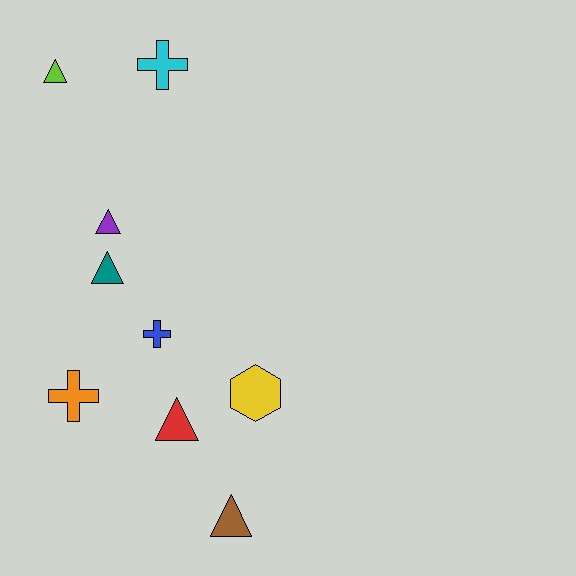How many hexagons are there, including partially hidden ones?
There is 1 hexagon.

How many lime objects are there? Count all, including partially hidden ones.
There is 1 lime object.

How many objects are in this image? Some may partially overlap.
There are 9 objects.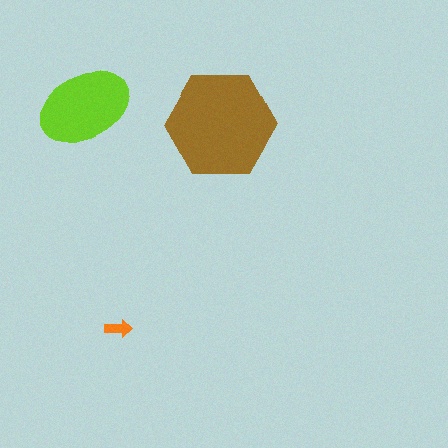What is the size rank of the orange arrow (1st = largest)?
3rd.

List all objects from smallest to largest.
The orange arrow, the lime ellipse, the brown hexagon.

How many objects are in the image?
There are 3 objects in the image.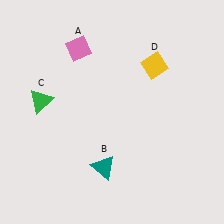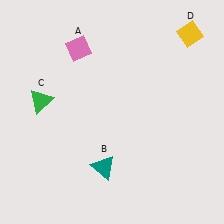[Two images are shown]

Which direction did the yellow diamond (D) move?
The yellow diamond (D) moved right.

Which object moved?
The yellow diamond (D) moved right.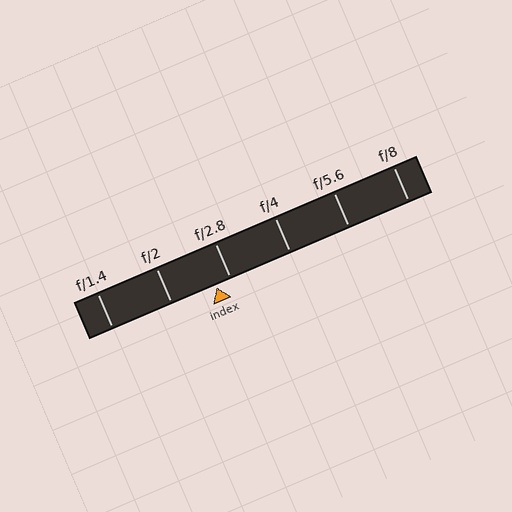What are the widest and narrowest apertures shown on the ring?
The widest aperture shown is f/1.4 and the narrowest is f/8.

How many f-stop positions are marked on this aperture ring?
There are 6 f-stop positions marked.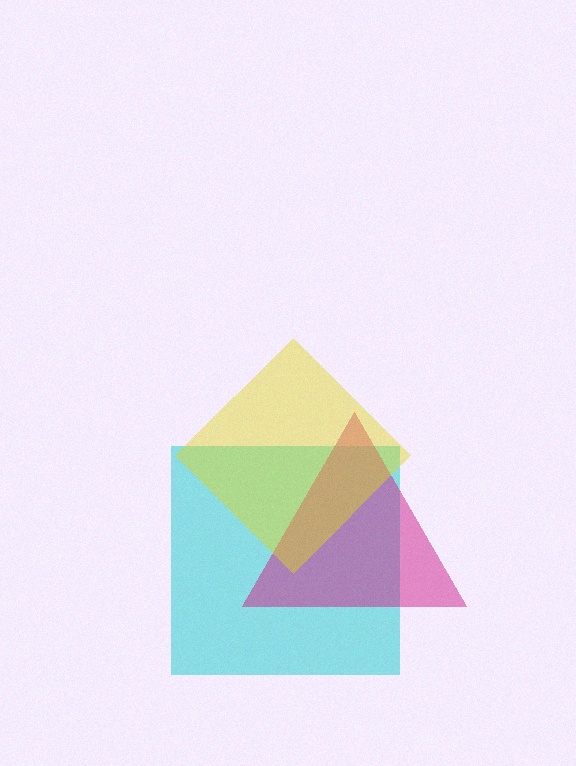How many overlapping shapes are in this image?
There are 3 overlapping shapes in the image.